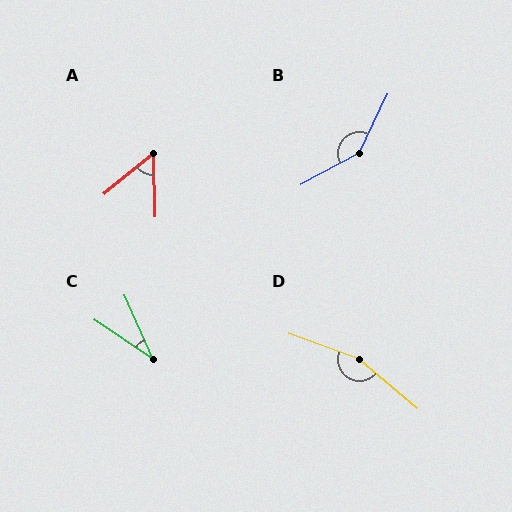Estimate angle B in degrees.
Approximately 143 degrees.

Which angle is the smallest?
C, at approximately 32 degrees.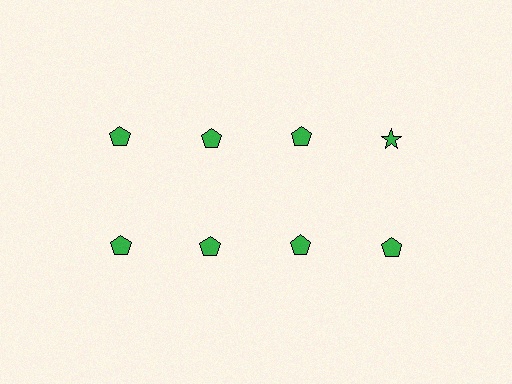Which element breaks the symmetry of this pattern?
The green star in the top row, second from right column breaks the symmetry. All other shapes are green pentagons.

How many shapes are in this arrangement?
There are 8 shapes arranged in a grid pattern.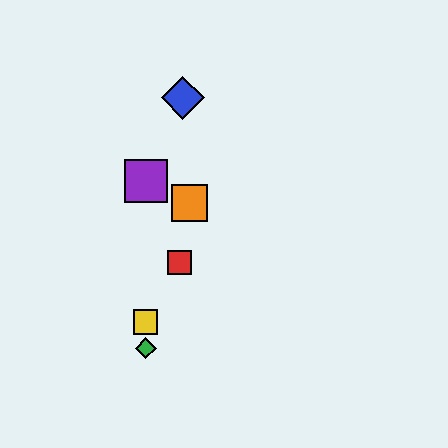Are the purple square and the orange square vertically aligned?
No, the purple square is at x≈146 and the orange square is at x≈190.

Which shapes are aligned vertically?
The green diamond, the yellow square, the purple square are aligned vertically.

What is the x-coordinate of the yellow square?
The yellow square is at x≈146.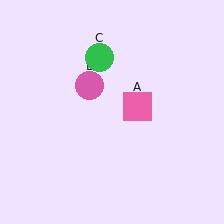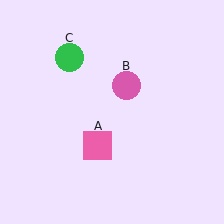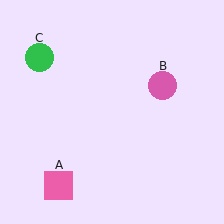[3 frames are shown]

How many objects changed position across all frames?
3 objects changed position: pink square (object A), pink circle (object B), green circle (object C).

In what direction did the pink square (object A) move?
The pink square (object A) moved down and to the left.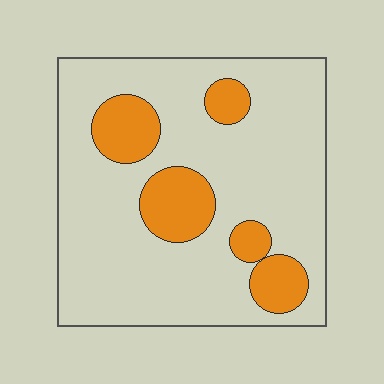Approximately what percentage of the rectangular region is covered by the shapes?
Approximately 20%.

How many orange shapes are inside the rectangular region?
5.